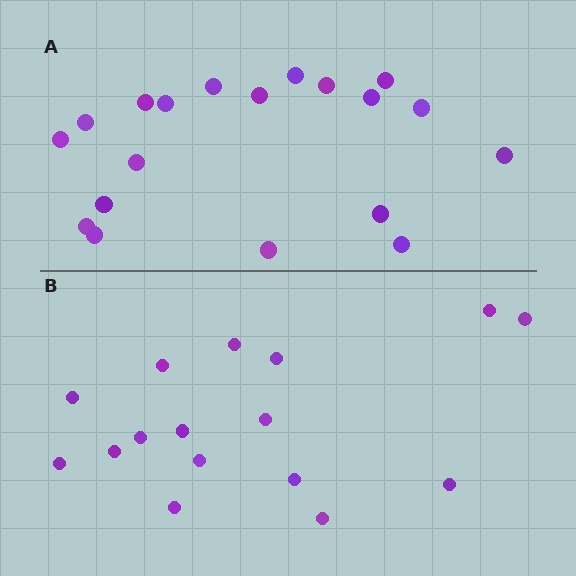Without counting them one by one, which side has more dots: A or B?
Region A (the top region) has more dots.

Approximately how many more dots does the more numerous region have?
Region A has just a few more — roughly 2 or 3 more dots than region B.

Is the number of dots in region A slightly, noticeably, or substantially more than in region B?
Region A has only slightly more — the two regions are fairly close. The ratio is roughly 1.2 to 1.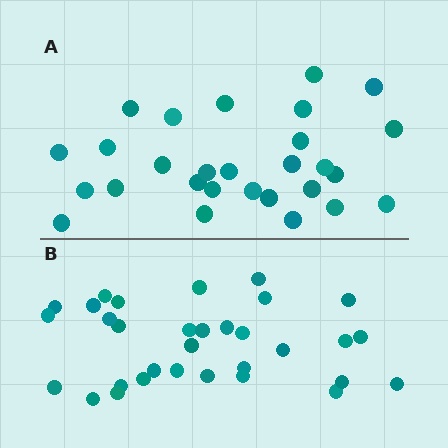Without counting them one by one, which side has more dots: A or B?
Region B (the bottom region) has more dots.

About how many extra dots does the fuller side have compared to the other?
Region B has about 4 more dots than region A.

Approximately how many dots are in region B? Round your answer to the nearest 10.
About 30 dots. (The exact count is 32, which rounds to 30.)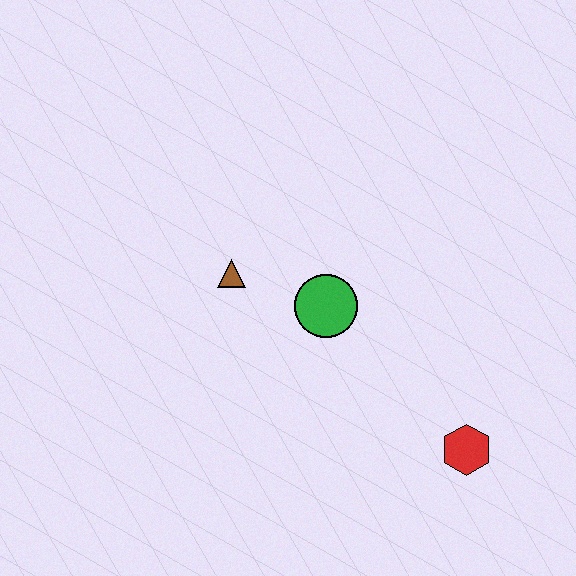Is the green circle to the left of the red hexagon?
Yes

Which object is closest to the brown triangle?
The green circle is closest to the brown triangle.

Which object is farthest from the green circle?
The red hexagon is farthest from the green circle.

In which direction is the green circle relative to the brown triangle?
The green circle is to the right of the brown triangle.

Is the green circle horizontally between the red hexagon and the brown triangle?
Yes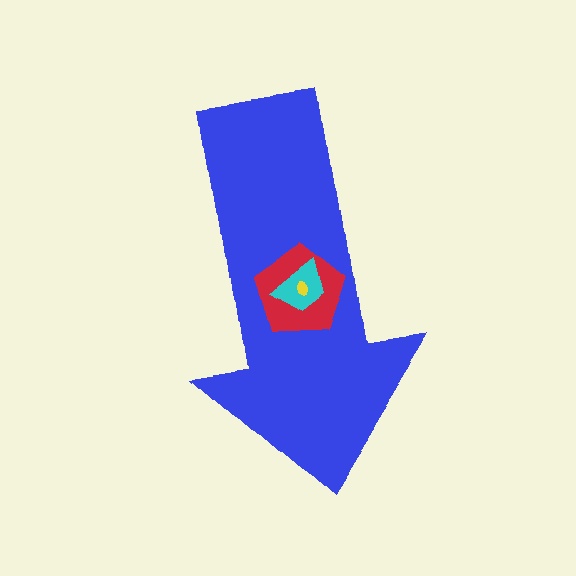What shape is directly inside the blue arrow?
The red pentagon.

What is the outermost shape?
The blue arrow.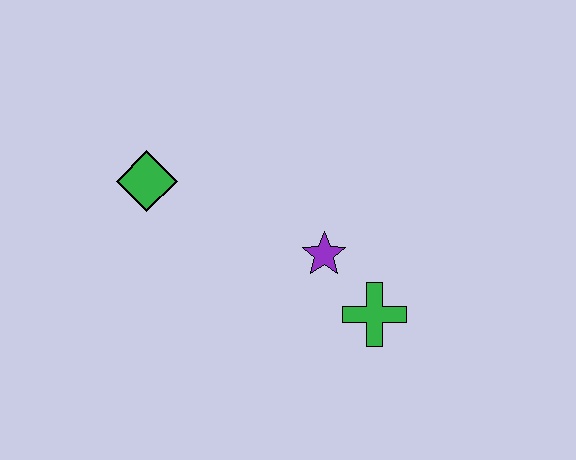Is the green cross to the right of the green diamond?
Yes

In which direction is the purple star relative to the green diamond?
The purple star is to the right of the green diamond.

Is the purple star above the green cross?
Yes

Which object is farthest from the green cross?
The green diamond is farthest from the green cross.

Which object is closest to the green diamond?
The purple star is closest to the green diamond.